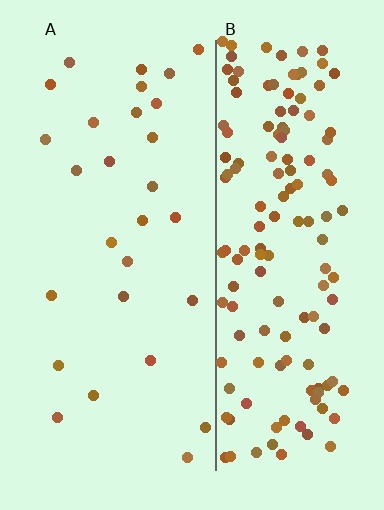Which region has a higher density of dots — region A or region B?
B (the right).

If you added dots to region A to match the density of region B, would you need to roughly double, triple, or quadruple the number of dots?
Approximately quadruple.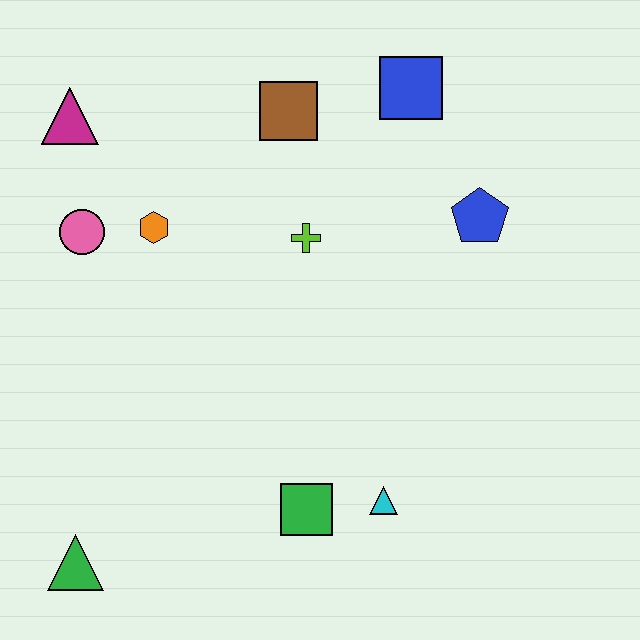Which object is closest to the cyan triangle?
The green square is closest to the cyan triangle.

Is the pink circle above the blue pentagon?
No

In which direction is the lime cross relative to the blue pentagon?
The lime cross is to the left of the blue pentagon.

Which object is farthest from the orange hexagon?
The cyan triangle is farthest from the orange hexagon.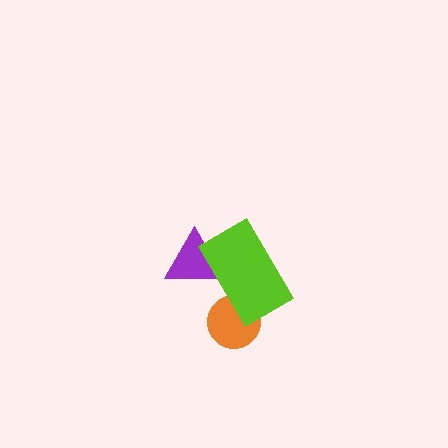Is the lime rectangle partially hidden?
No, no other shape covers it.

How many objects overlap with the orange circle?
1 object overlaps with the orange circle.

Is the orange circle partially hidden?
Yes, it is partially covered by another shape.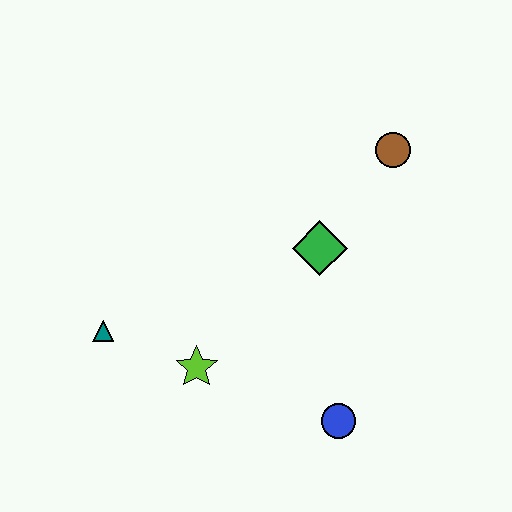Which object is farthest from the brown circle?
The teal triangle is farthest from the brown circle.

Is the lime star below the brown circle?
Yes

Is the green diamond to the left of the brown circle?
Yes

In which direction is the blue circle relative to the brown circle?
The blue circle is below the brown circle.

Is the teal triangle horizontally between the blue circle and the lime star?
No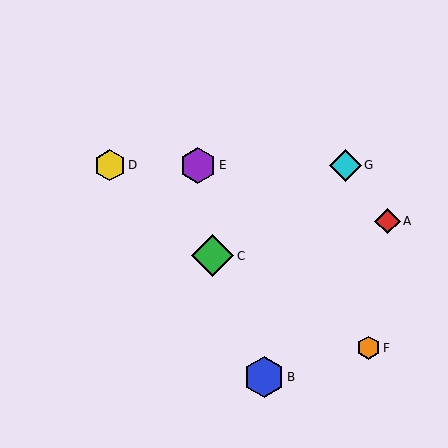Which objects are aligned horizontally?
Objects D, E, G are aligned horizontally.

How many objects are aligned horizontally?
3 objects (D, E, G) are aligned horizontally.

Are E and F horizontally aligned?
No, E is at y≈165 and F is at y≈348.